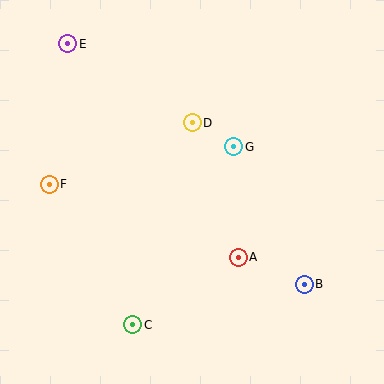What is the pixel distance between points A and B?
The distance between A and B is 71 pixels.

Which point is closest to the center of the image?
Point G at (234, 147) is closest to the center.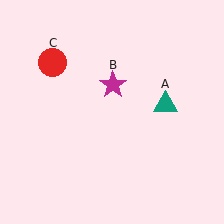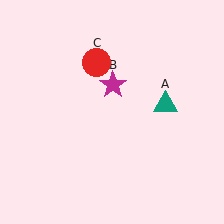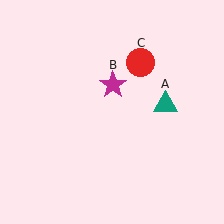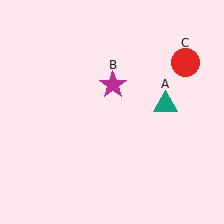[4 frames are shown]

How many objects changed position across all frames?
1 object changed position: red circle (object C).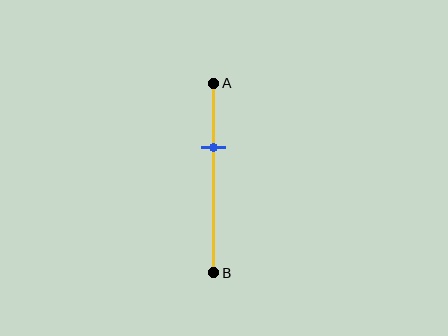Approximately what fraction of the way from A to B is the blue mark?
The blue mark is approximately 35% of the way from A to B.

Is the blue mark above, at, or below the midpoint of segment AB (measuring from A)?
The blue mark is above the midpoint of segment AB.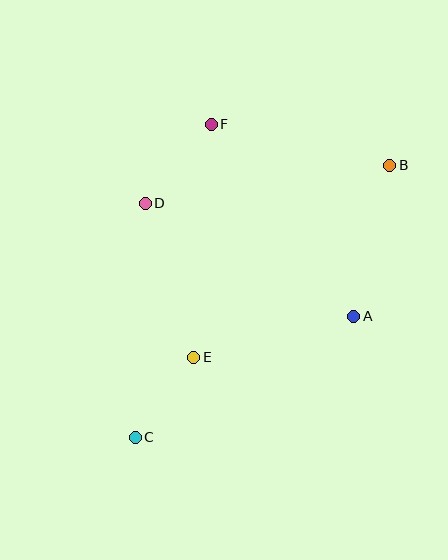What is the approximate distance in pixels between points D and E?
The distance between D and E is approximately 162 pixels.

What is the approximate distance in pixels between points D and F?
The distance between D and F is approximately 103 pixels.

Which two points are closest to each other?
Points C and E are closest to each other.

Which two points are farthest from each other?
Points B and C are farthest from each other.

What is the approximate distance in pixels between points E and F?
The distance between E and F is approximately 234 pixels.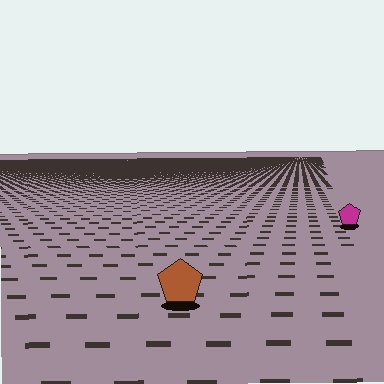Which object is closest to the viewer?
The brown pentagon is closest. The texture marks near it are larger and more spread out.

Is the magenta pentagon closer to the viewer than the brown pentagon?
No. The brown pentagon is closer — you can tell from the texture gradient: the ground texture is coarser near it.